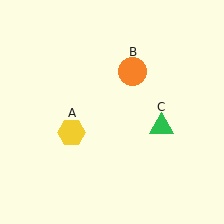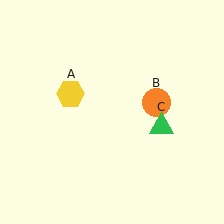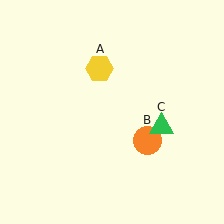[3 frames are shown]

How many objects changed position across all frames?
2 objects changed position: yellow hexagon (object A), orange circle (object B).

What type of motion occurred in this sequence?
The yellow hexagon (object A), orange circle (object B) rotated clockwise around the center of the scene.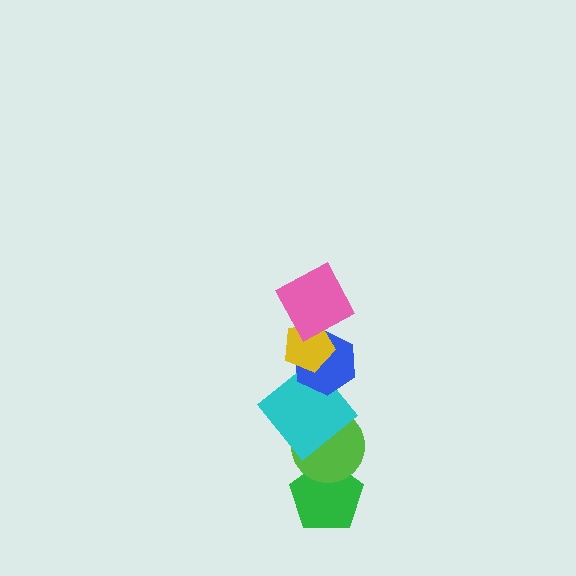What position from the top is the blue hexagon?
The blue hexagon is 3rd from the top.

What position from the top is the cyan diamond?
The cyan diamond is 4th from the top.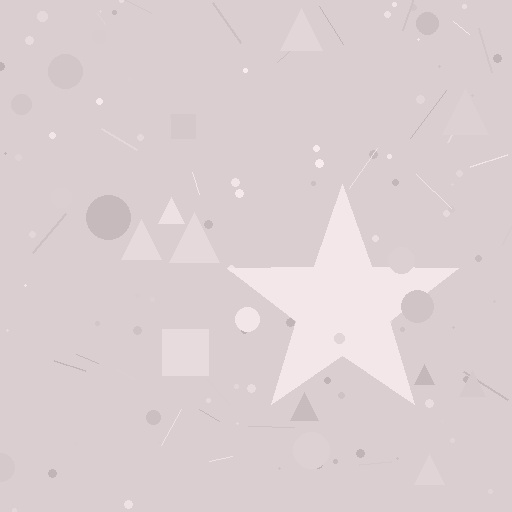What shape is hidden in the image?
A star is hidden in the image.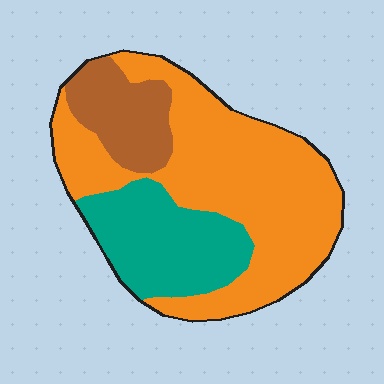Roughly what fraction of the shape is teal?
Teal covers roughly 25% of the shape.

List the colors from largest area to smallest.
From largest to smallest: orange, teal, brown.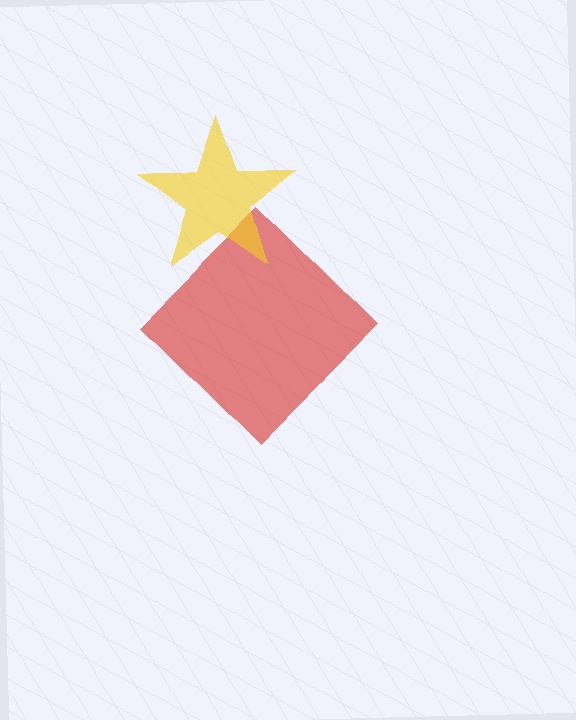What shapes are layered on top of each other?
The layered shapes are: a red diamond, a yellow star.